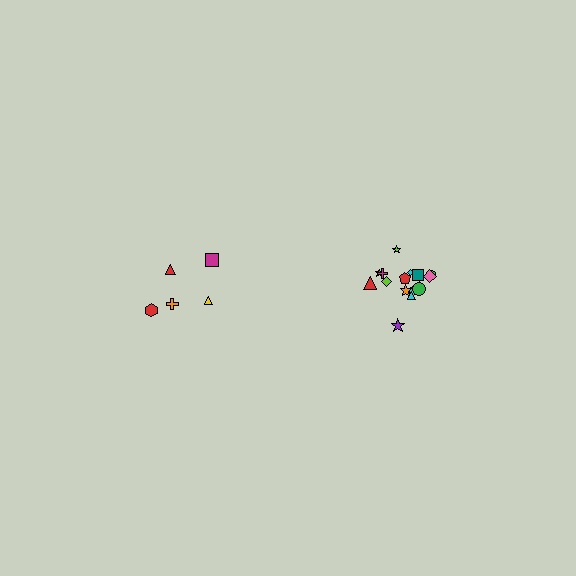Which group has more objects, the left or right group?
The right group.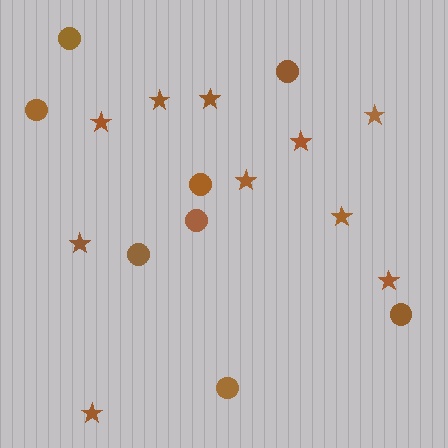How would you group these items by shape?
There are 2 groups: one group of circles (8) and one group of stars (10).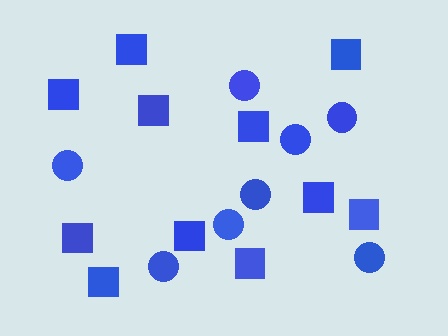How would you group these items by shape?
There are 2 groups: one group of squares (11) and one group of circles (8).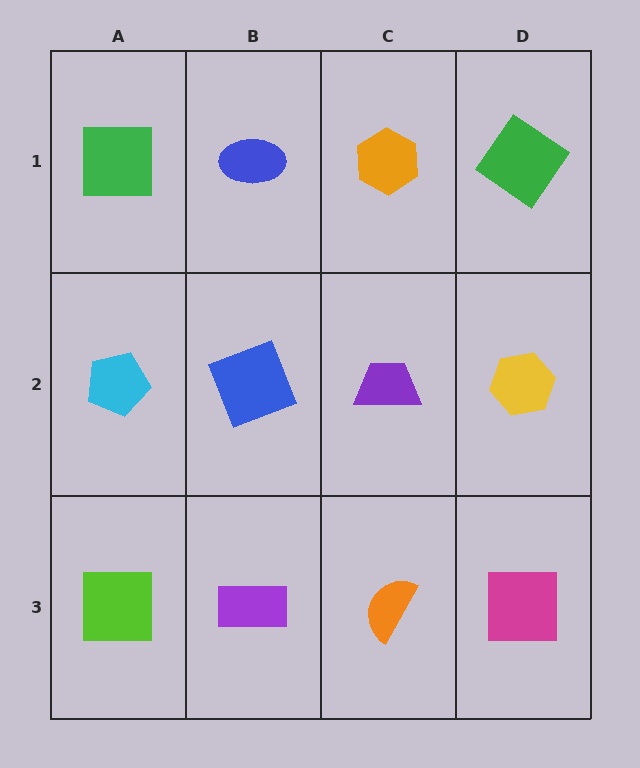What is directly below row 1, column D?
A yellow hexagon.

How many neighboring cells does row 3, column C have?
3.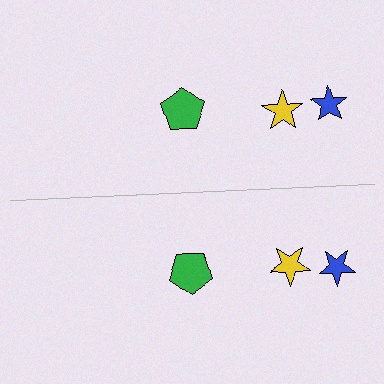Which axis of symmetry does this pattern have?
The pattern has a horizontal axis of symmetry running through the center of the image.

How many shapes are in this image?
There are 6 shapes in this image.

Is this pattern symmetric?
Yes, this pattern has bilateral (reflection) symmetry.